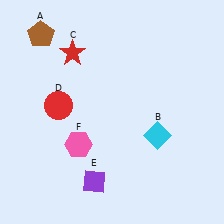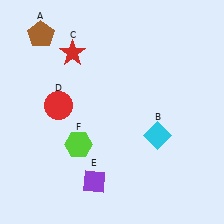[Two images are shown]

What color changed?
The hexagon (F) changed from pink in Image 1 to lime in Image 2.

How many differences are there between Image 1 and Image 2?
There is 1 difference between the two images.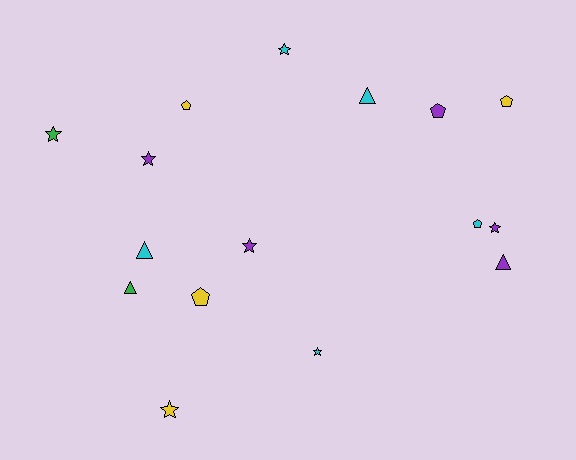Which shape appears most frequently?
Star, with 7 objects.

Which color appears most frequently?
Cyan, with 5 objects.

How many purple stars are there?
There are 3 purple stars.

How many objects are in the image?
There are 16 objects.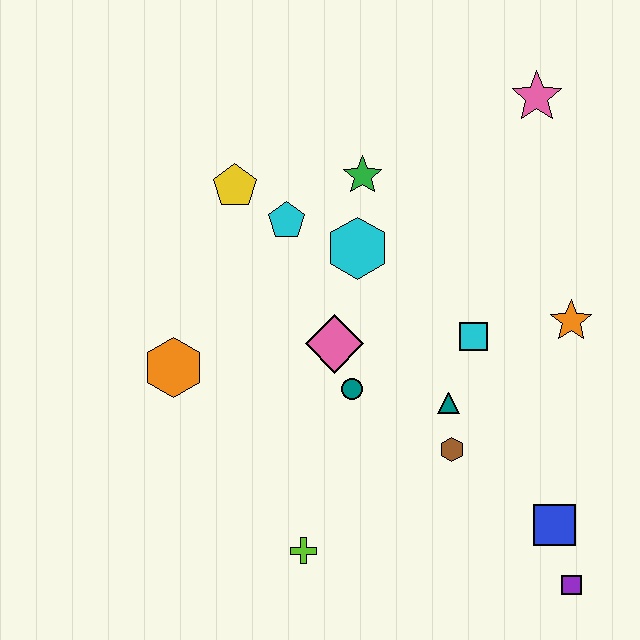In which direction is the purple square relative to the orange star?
The purple square is below the orange star.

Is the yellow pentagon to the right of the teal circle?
No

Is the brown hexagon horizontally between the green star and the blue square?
Yes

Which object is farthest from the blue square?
The yellow pentagon is farthest from the blue square.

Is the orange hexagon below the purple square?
No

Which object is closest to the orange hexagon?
The pink diamond is closest to the orange hexagon.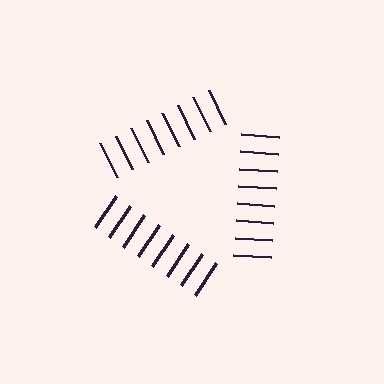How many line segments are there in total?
24 — 8 along each of the 3 edges.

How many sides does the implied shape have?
3 sides — the line-ends trace a triangle.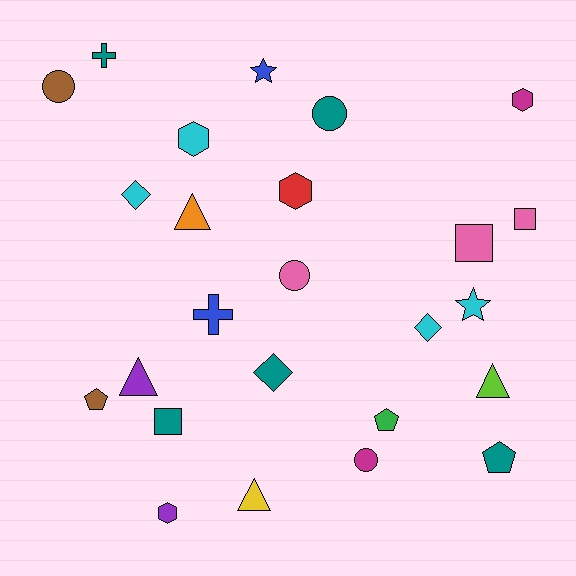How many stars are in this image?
There are 2 stars.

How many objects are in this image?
There are 25 objects.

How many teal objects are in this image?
There are 5 teal objects.